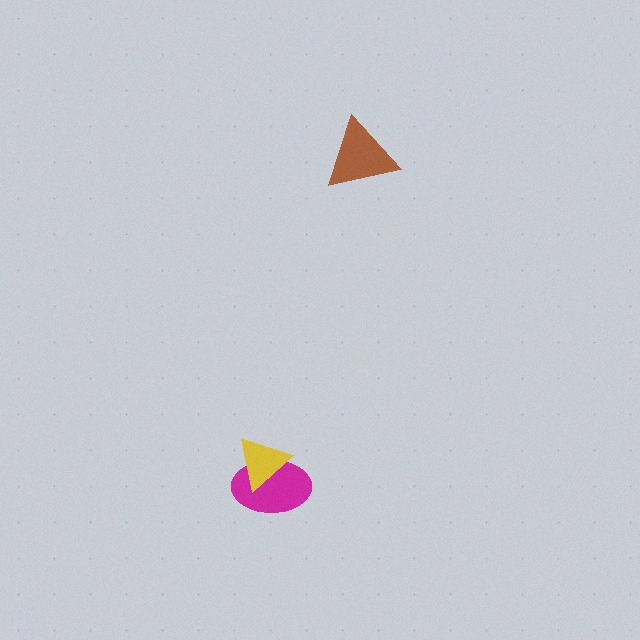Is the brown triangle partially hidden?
No, no other shape covers it.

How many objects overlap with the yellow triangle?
1 object overlaps with the yellow triangle.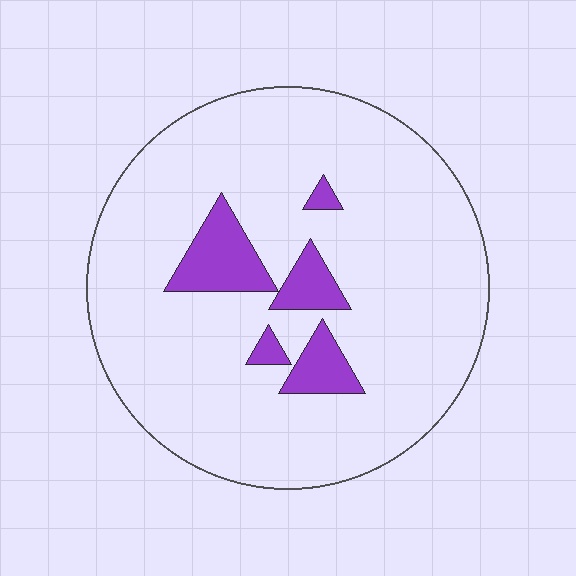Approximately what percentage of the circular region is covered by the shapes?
Approximately 10%.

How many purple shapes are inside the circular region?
5.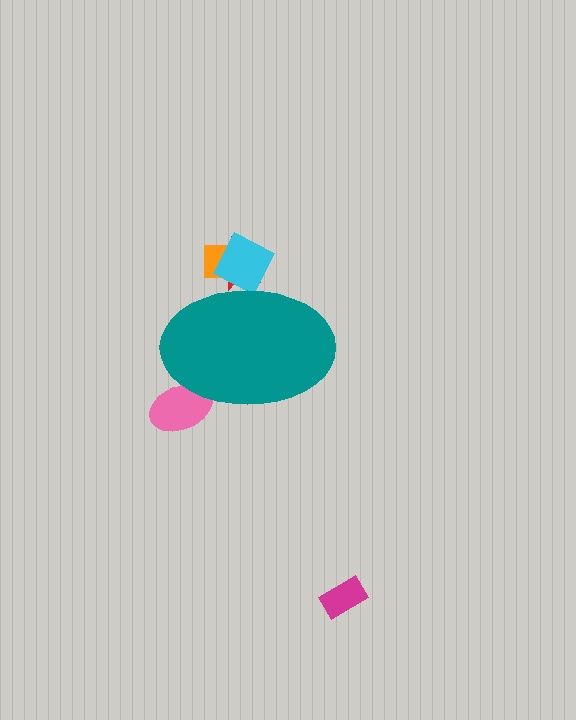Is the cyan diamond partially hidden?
Yes, the cyan diamond is partially hidden behind the teal ellipse.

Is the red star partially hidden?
Yes, the red star is partially hidden behind the teal ellipse.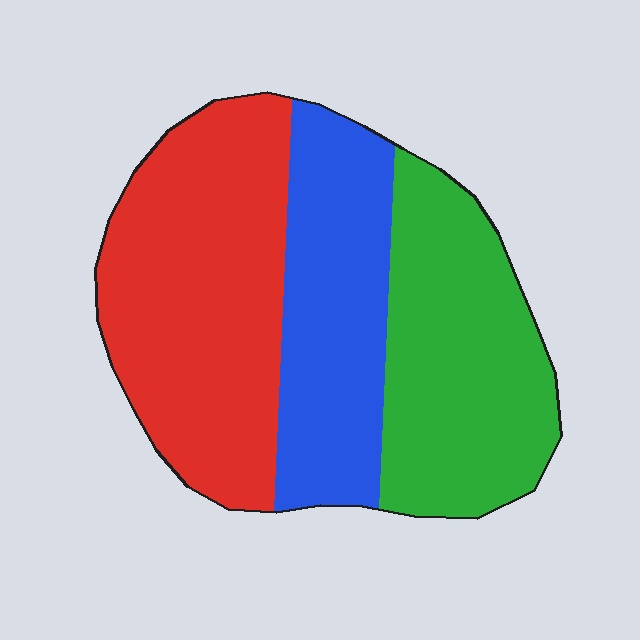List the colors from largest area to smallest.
From largest to smallest: red, green, blue.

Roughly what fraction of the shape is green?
Green covers about 30% of the shape.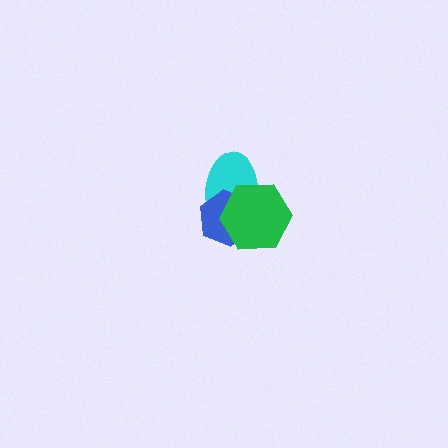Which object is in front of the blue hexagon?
The green hexagon is in front of the blue hexagon.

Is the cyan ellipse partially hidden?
Yes, it is partially covered by another shape.